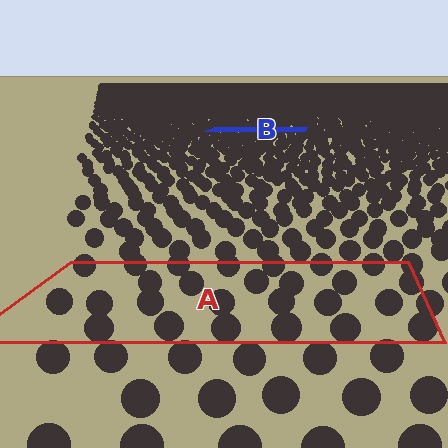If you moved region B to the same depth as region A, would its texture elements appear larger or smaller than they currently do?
They would appear larger. At a closer depth, the same texture elements are projected at a bigger on-screen size.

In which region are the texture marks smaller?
The texture marks are smaller in region B, because it is farther away.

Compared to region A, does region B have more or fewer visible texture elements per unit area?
Region B has more texture elements per unit area — they are packed more densely because it is farther away.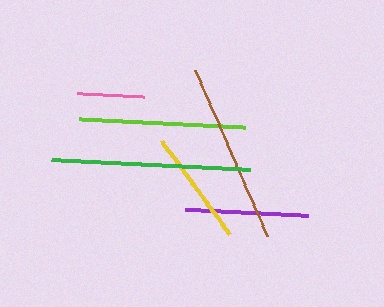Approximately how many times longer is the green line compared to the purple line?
The green line is approximately 1.6 times the length of the purple line.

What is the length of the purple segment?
The purple segment is approximately 124 pixels long.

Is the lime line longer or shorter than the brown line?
The brown line is longer than the lime line.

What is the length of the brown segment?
The brown segment is approximately 180 pixels long.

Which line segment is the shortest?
The pink line is the shortest at approximately 67 pixels.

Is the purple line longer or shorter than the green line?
The green line is longer than the purple line.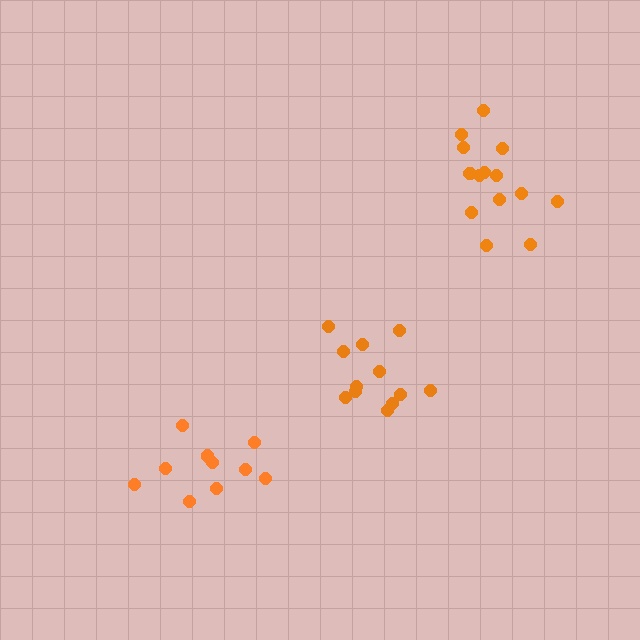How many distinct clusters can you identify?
There are 3 distinct clusters.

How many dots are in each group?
Group 1: 12 dots, Group 2: 14 dots, Group 3: 10 dots (36 total).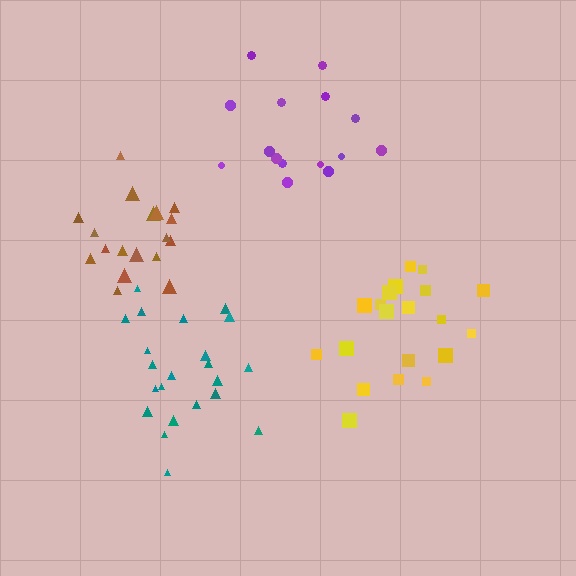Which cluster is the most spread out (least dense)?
Purple.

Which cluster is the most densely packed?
Brown.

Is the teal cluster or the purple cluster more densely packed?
Teal.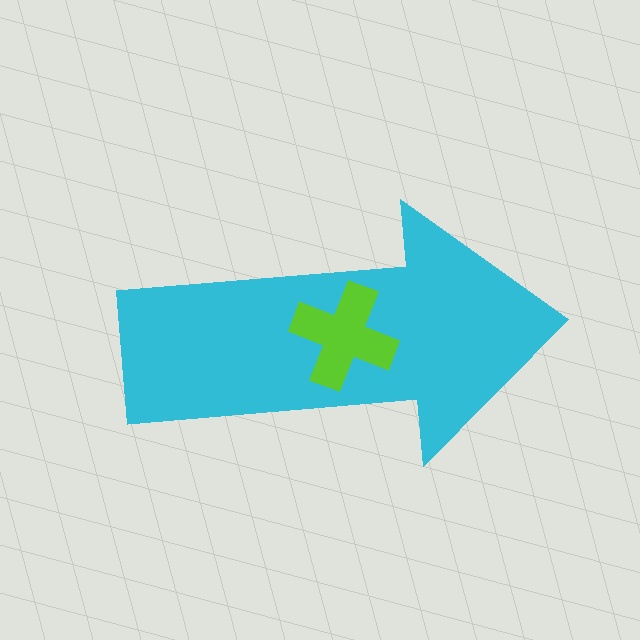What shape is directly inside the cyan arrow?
The lime cross.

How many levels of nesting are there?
2.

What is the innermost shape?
The lime cross.